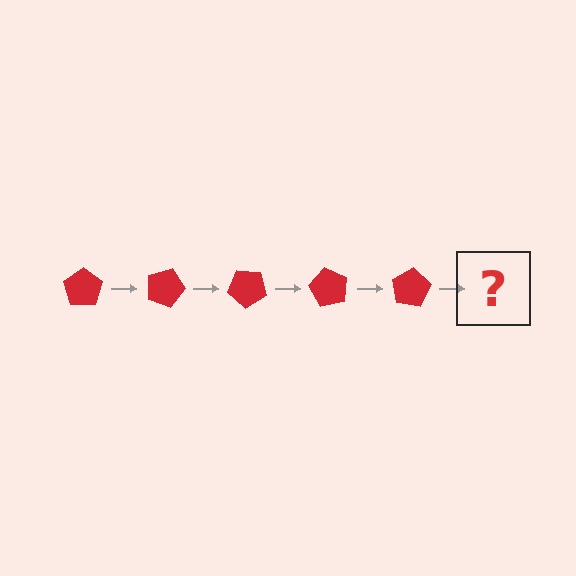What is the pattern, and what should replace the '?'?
The pattern is that the pentagon rotates 20 degrees each step. The '?' should be a red pentagon rotated 100 degrees.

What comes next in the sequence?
The next element should be a red pentagon rotated 100 degrees.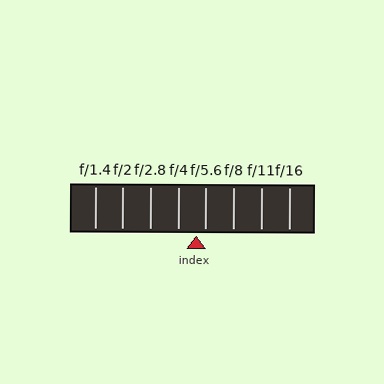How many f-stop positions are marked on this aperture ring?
There are 8 f-stop positions marked.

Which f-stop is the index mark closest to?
The index mark is closest to f/5.6.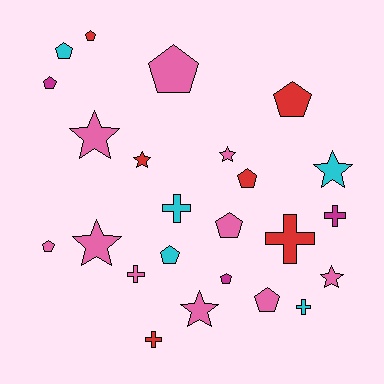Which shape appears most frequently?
Pentagon, with 11 objects.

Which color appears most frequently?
Pink, with 10 objects.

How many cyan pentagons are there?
There are 2 cyan pentagons.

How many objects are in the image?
There are 24 objects.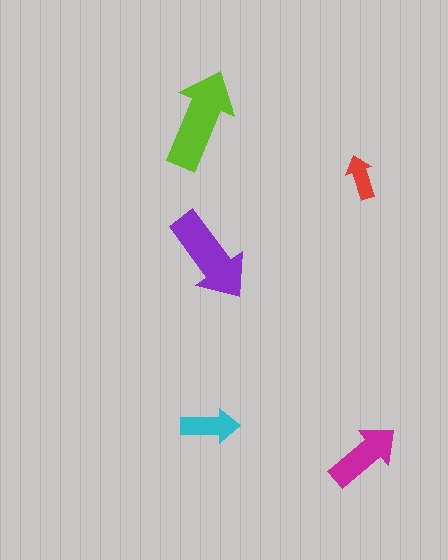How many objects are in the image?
There are 5 objects in the image.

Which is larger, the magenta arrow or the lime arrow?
The lime one.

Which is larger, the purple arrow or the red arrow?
The purple one.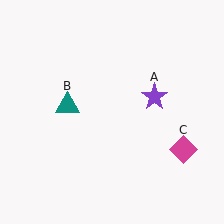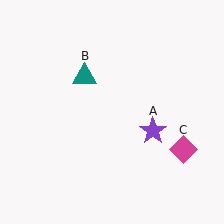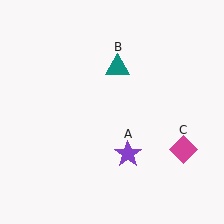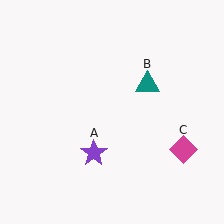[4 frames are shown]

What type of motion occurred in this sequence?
The purple star (object A), teal triangle (object B) rotated clockwise around the center of the scene.